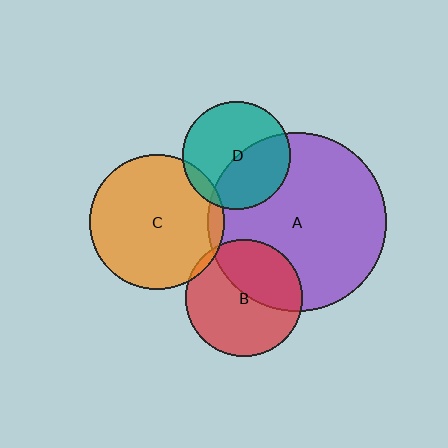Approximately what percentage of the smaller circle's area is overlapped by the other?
Approximately 45%.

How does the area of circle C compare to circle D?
Approximately 1.6 times.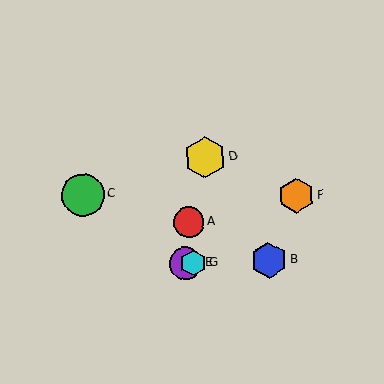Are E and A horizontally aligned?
No, E is at y≈264 and A is at y≈222.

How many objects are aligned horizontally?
3 objects (B, E, G) are aligned horizontally.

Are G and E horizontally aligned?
Yes, both are at y≈263.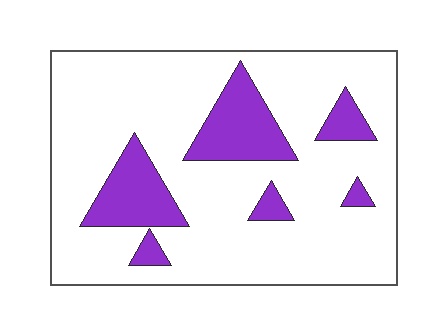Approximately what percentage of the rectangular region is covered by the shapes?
Approximately 20%.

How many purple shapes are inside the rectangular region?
6.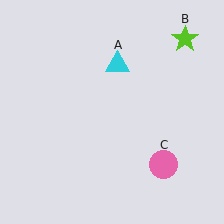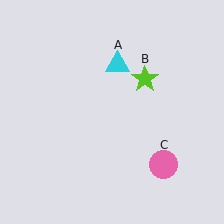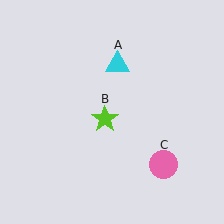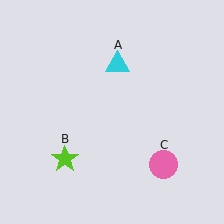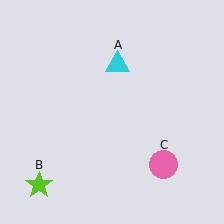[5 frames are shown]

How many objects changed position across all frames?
1 object changed position: lime star (object B).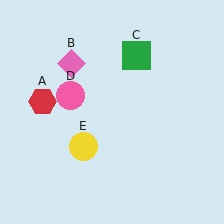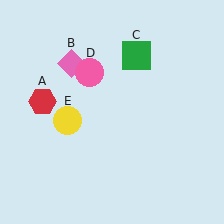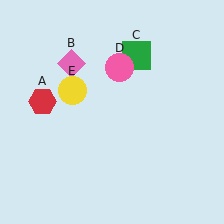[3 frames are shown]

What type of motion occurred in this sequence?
The pink circle (object D), yellow circle (object E) rotated clockwise around the center of the scene.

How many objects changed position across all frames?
2 objects changed position: pink circle (object D), yellow circle (object E).